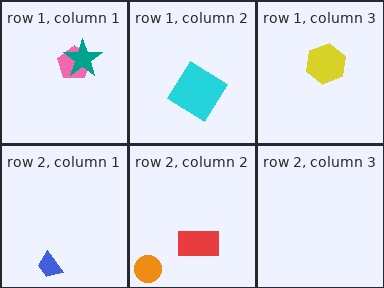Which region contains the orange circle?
The row 2, column 2 region.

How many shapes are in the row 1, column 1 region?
2.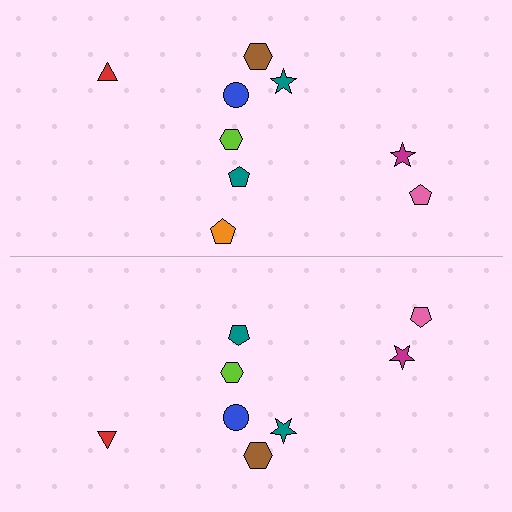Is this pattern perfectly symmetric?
No, the pattern is not perfectly symmetric. A orange pentagon is missing from the bottom side.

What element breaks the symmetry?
A orange pentagon is missing from the bottom side.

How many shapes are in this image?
There are 17 shapes in this image.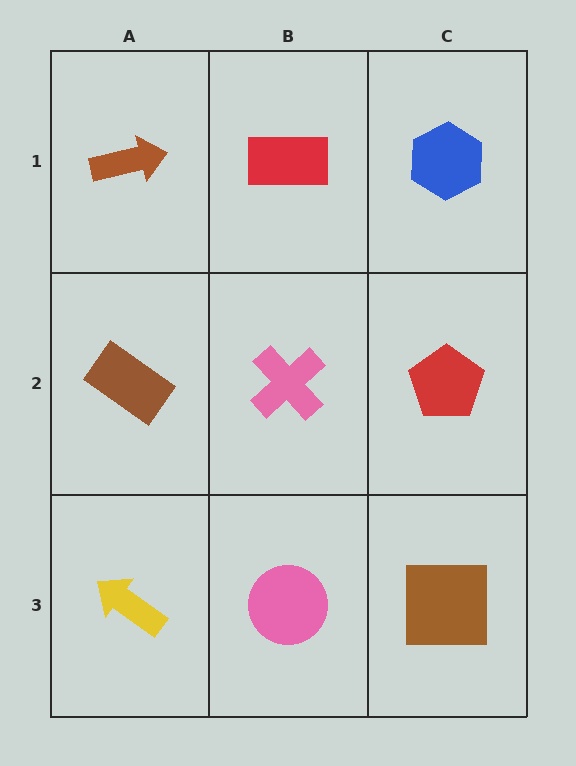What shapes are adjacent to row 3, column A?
A brown rectangle (row 2, column A), a pink circle (row 3, column B).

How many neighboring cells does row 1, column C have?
2.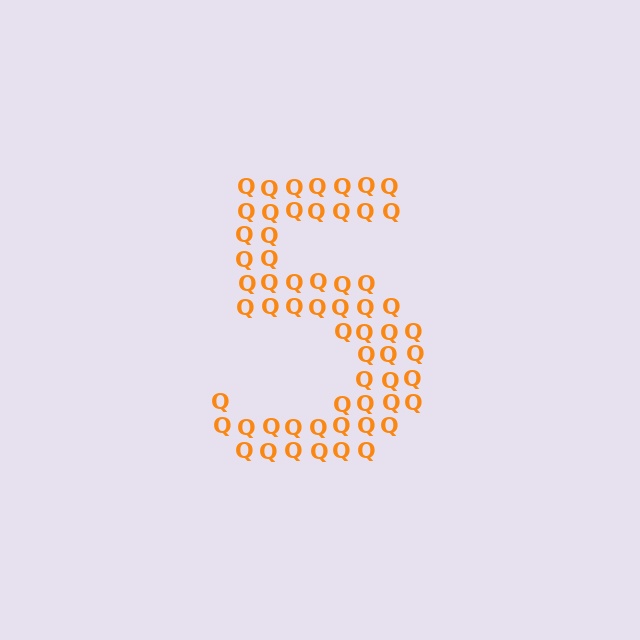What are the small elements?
The small elements are letter Q's.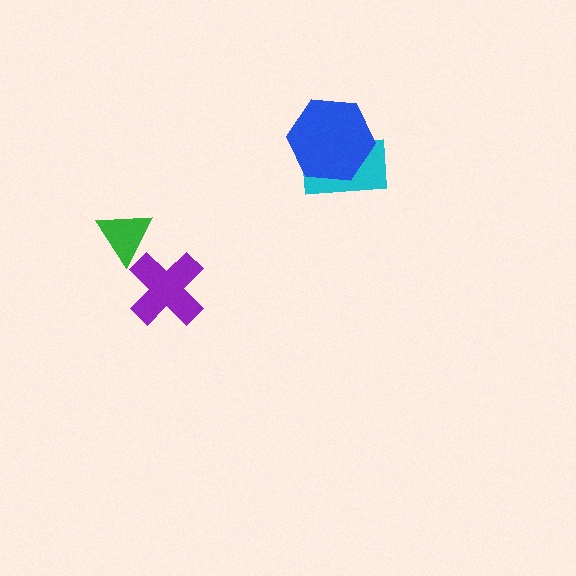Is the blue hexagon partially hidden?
No, no other shape covers it.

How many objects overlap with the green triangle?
0 objects overlap with the green triangle.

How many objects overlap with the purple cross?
0 objects overlap with the purple cross.